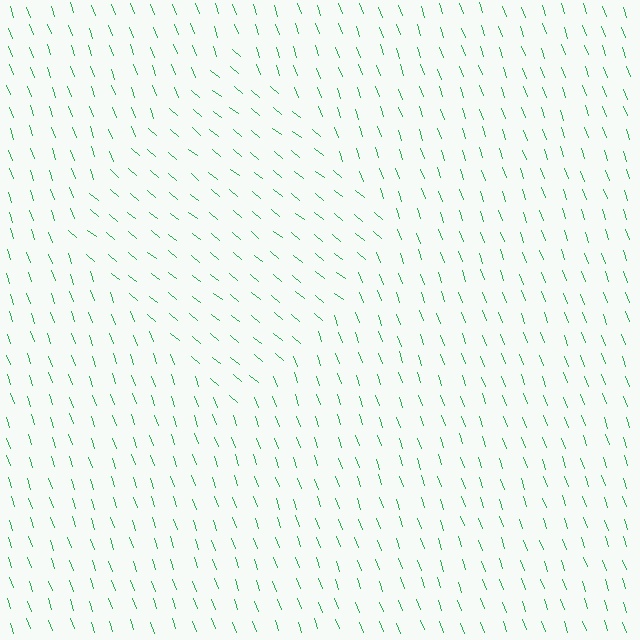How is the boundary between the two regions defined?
The boundary is defined purely by a change in line orientation (approximately 31 degrees difference). All lines are the same color and thickness.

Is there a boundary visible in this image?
Yes, there is a texture boundary formed by a change in line orientation.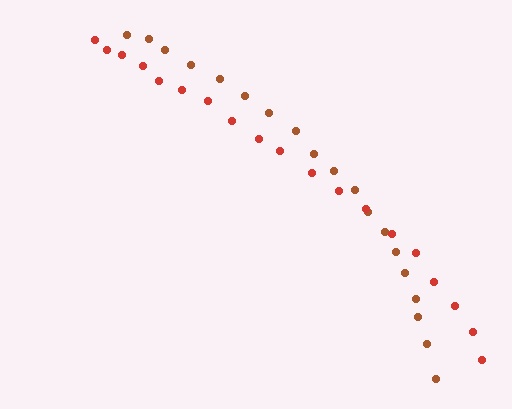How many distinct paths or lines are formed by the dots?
There are 2 distinct paths.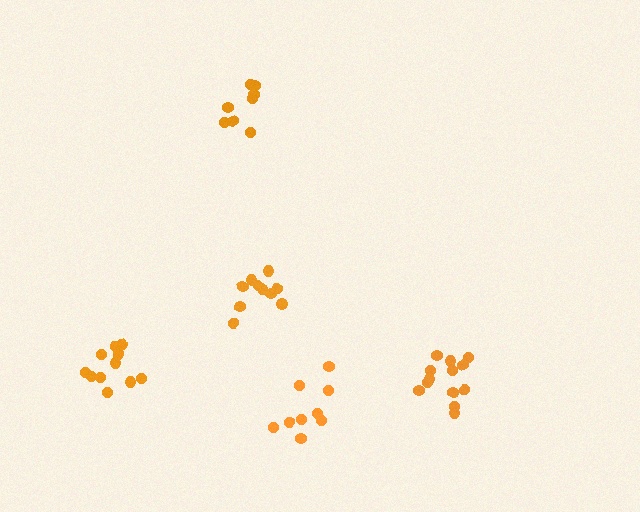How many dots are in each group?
Group 1: 9 dots, Group 2: 11 dots, Group 3: 8 dots, Group 4: 10 dots, Group 5: 13 dots (51 total).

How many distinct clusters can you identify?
There are 5 distinct clusters.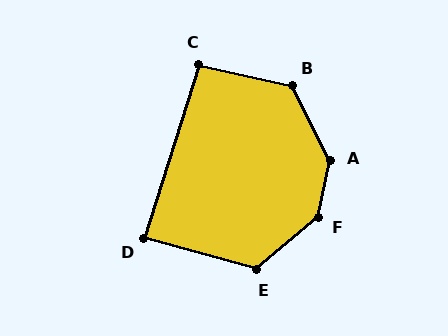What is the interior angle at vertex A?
Approximately 141 degrees (obtuse).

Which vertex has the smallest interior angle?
D, at approximately 88 degrees.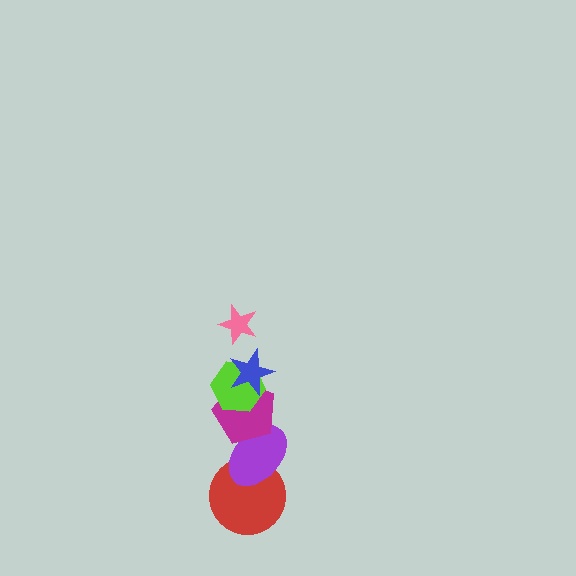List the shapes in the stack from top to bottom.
From top to bottom: the pink star, the blue star, the lime hexagon, the magenta pentagon, the purple ellipse, the red circle.